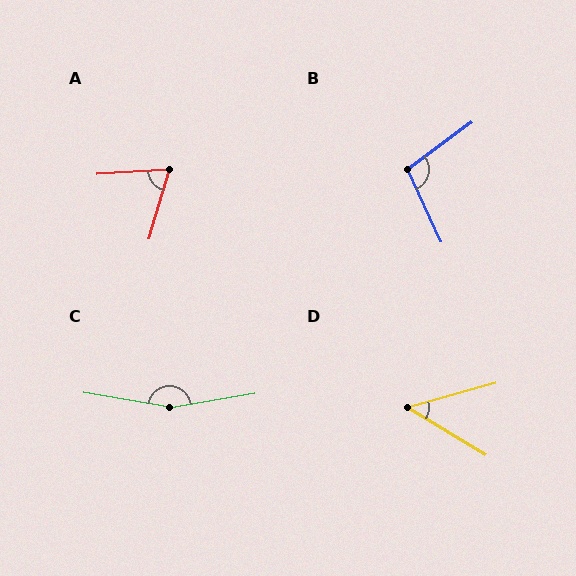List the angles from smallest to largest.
D (47°), A (71°), B (102°), C (161°).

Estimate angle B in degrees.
Approximately 102 degrees.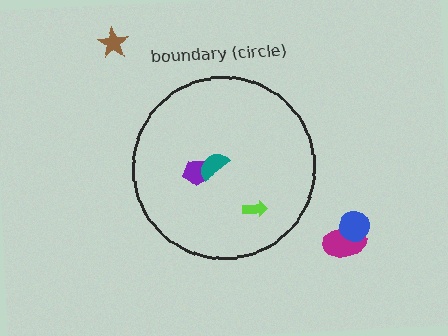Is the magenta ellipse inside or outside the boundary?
Outside.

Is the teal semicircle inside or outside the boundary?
Inside.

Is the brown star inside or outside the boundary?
Outside.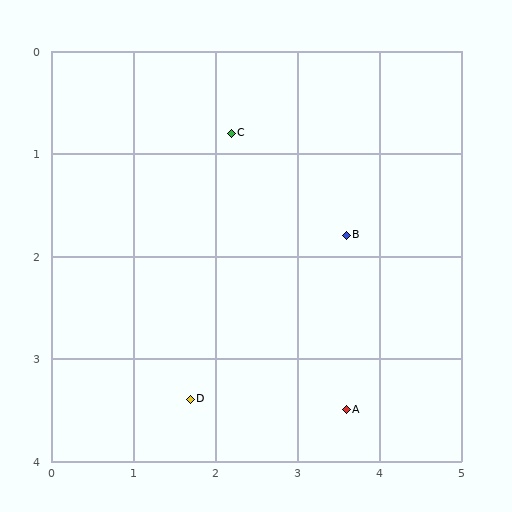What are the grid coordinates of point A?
Point A is at approximately (3.6, 3.5).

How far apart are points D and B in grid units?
Points D and B are about 2.5 grid units apart.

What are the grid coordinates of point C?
Point C is at approximately (2.2, 0.8).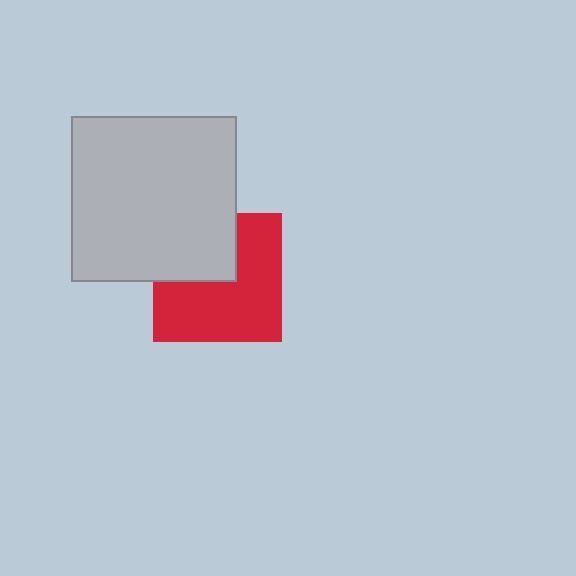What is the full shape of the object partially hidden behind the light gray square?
The partially hidden object is a red square.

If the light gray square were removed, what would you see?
You would see the complete red square.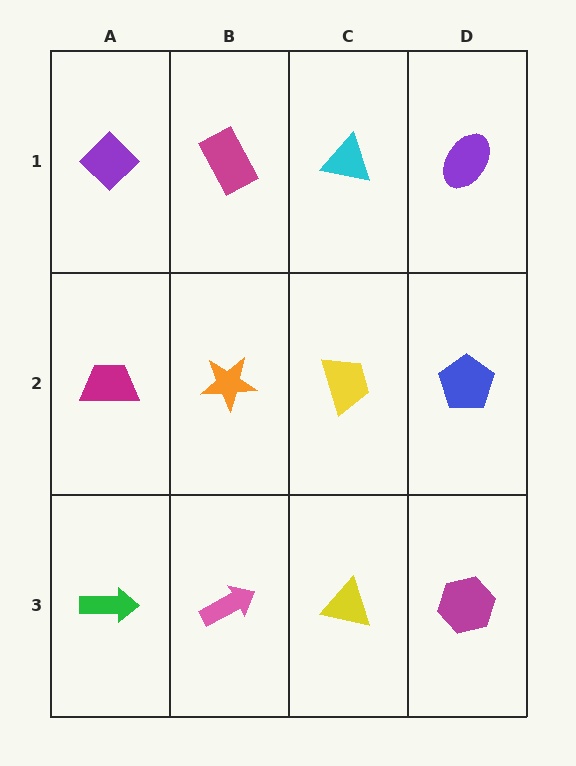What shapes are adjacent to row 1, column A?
A magenta trapezoid (row 2, column A), a magenta rectangle (row 1, column B).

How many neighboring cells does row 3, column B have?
3.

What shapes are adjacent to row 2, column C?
A cyan triangle (row 1, column C), a yellow triangle (row 3, column C), an orange star (row 2, column B), a blue pentagon (row 2, column D).